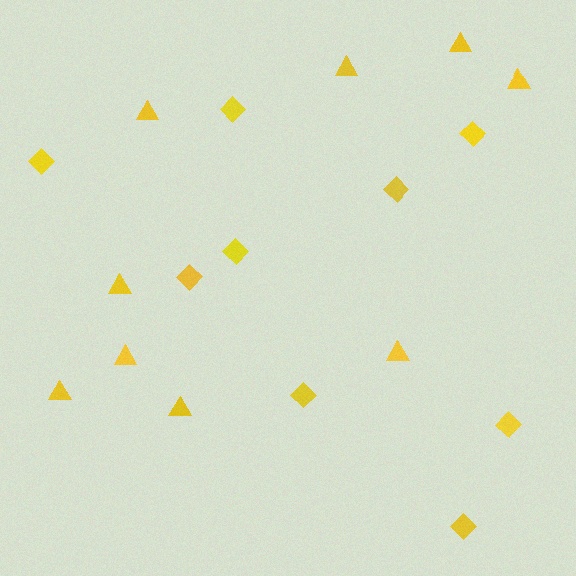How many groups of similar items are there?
There are 2 groups: one group of triangles (9) and one group of diamonds (9).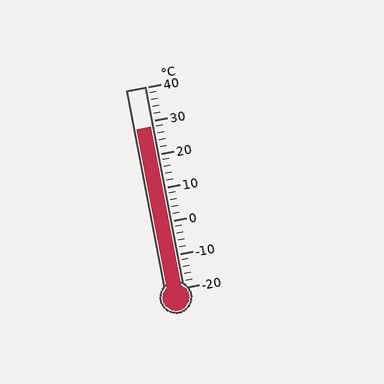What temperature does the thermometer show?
The thermometer shows approximately 28°C.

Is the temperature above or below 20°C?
The temperature is above 20°C.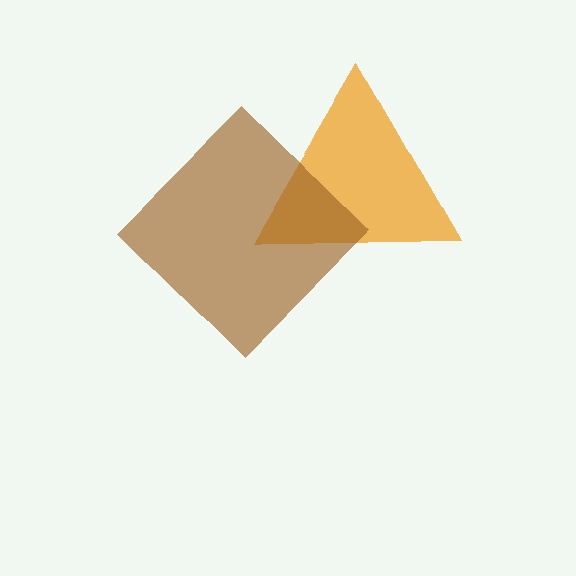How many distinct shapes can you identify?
There are 2 distinct shapes: an orange triangle, a brown diamond.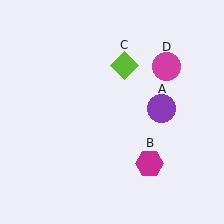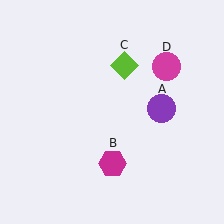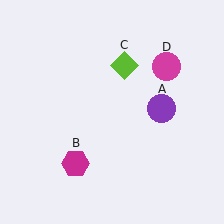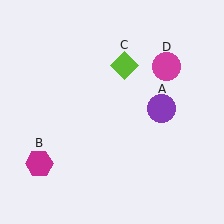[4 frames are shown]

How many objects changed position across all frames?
1 object changed position: magenta hexagon (object B).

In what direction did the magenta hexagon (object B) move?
The magenta hexagon (object B) moved left.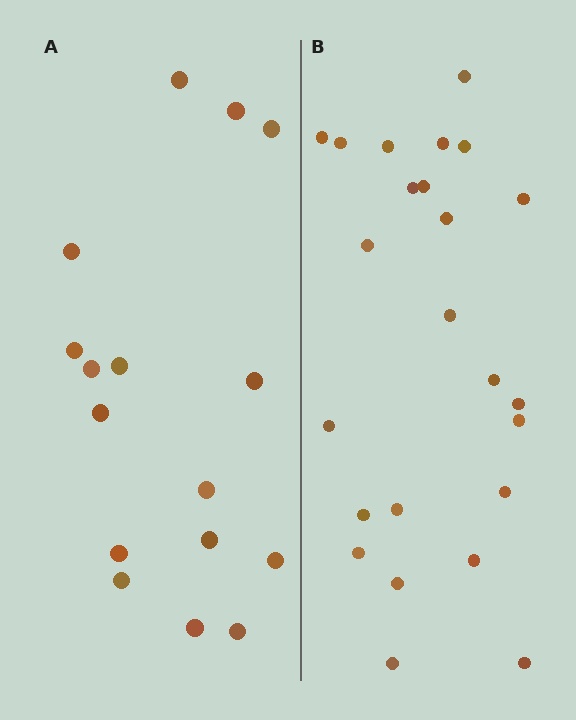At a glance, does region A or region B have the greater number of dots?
Region B (the right region) has more dots.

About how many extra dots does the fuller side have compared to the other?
Region B has roughly 8 or so more dots than region A.